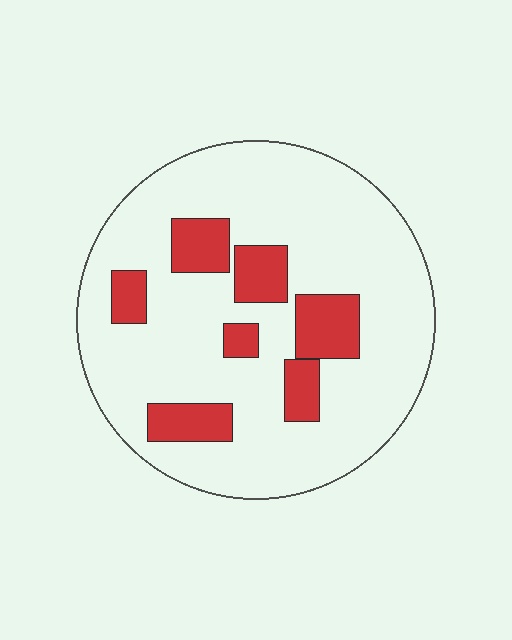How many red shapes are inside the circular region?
7.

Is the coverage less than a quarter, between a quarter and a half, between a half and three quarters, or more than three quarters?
Less than a quarter.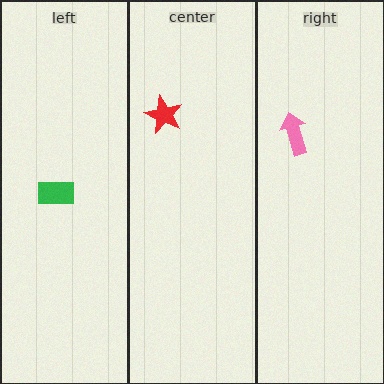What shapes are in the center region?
The red star.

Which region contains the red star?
The center region.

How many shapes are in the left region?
1.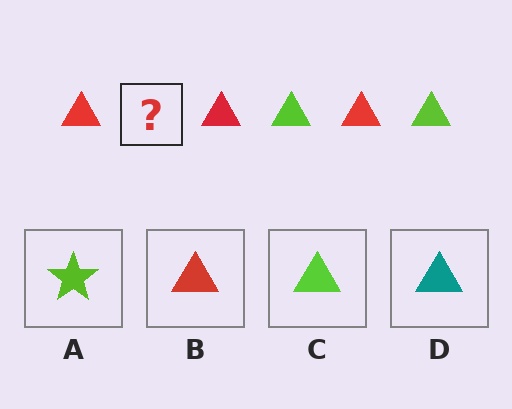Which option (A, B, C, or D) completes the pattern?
C.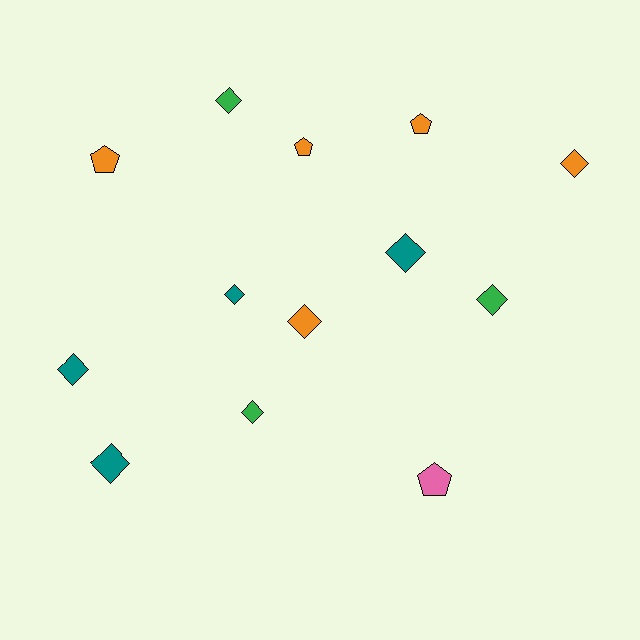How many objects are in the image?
There are 13 objects.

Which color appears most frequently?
Orange, with 5 objects.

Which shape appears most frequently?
Diamond, with 9 objects.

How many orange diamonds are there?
There are 2 orange diamonds.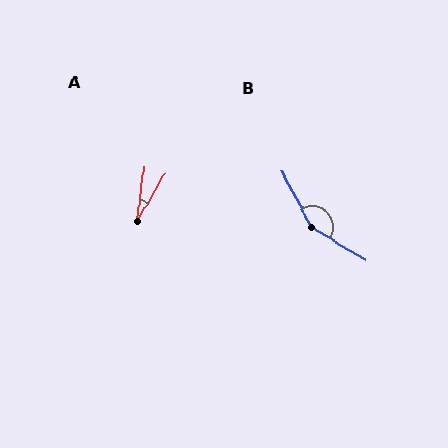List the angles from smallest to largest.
A (23°), B (149°).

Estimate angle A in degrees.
Approximately 23 degrees.